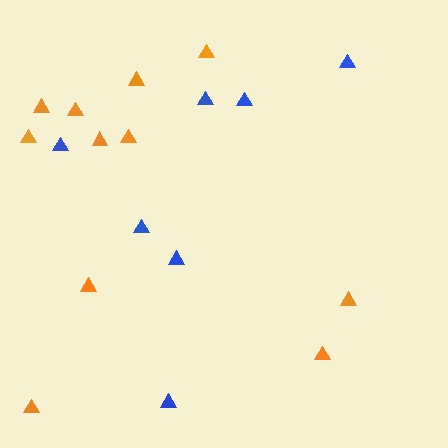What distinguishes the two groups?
There are 2 groups: one group of blue triangles (7) and one group of orange triangles (11).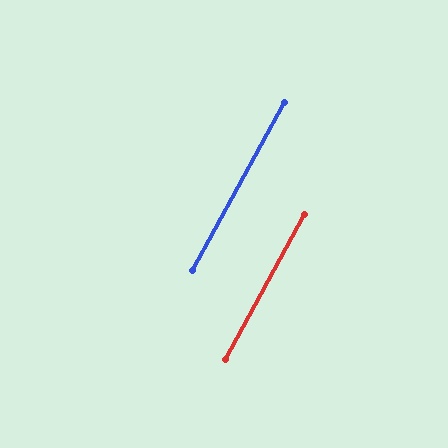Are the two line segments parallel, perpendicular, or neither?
Parallel — their directions differ by only 0.6°.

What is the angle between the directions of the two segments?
Approximately 1 degree.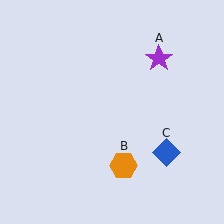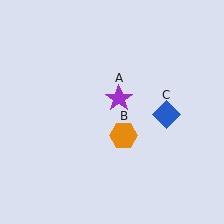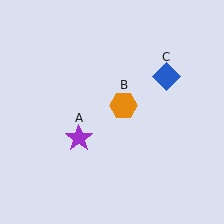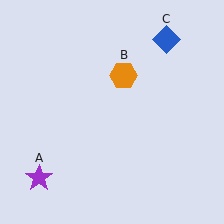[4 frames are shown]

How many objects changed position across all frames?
3 objects changed position: purple star (object A), orange hexagon (object B), blue diamond (object C).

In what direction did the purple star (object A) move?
The purple star (object A) moved down and to the left.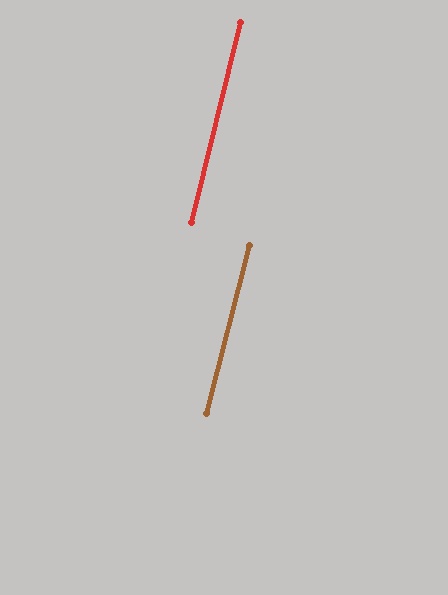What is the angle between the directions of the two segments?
Approximately 1 degree.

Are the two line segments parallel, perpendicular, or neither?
Parallel — their directions differ by only 0.7°.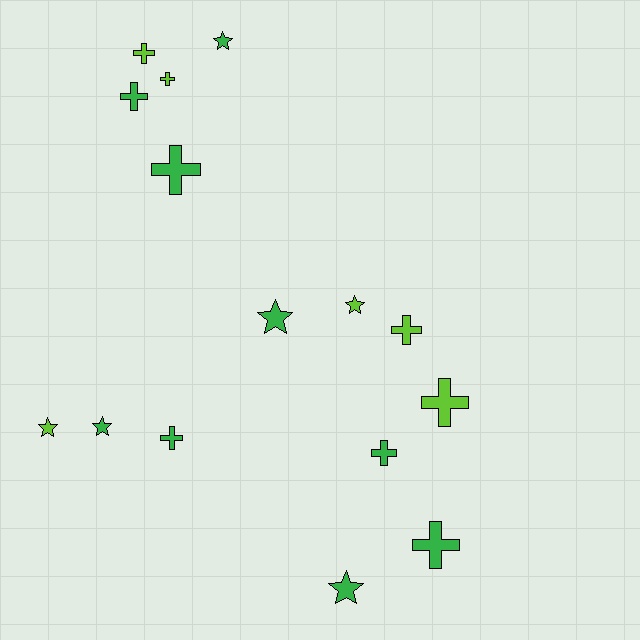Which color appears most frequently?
Green, with 9 objects.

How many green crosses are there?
There are 5 green crosses.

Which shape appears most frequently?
Cross, with 9 objects.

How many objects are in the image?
There are 15 objects.